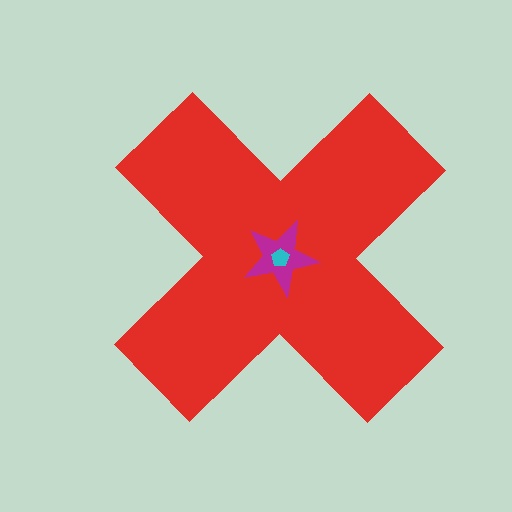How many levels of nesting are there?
3.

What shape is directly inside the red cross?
The magenta star.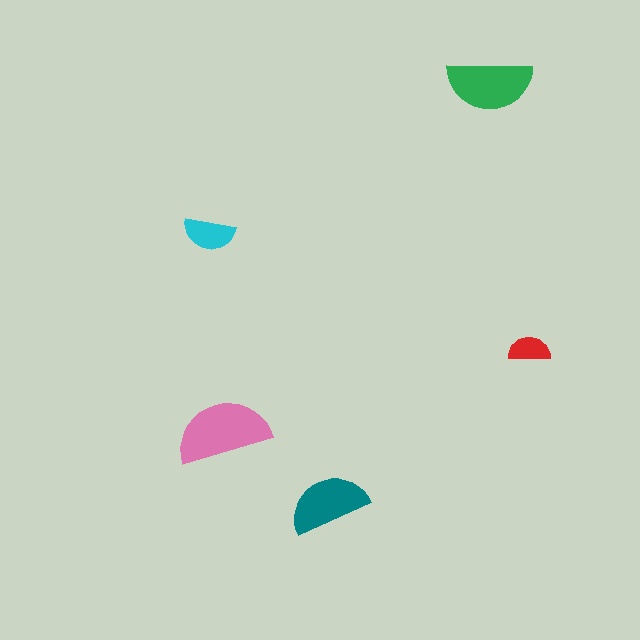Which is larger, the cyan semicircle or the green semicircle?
The green one.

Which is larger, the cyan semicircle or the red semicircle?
The cyan one.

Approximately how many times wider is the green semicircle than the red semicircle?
About 2 times wider.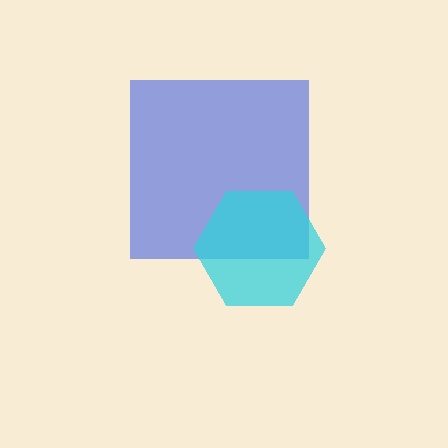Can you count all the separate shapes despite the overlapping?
Yes, there are 2 separate shapes.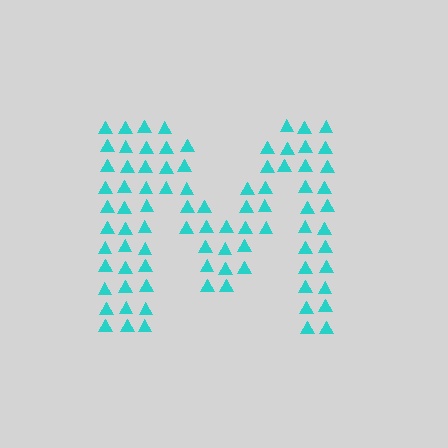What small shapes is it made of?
It is made of small triangles.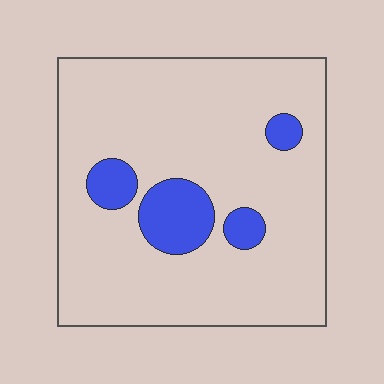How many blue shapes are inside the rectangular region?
4.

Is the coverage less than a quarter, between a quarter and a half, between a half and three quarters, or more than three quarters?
Less than a quarter.